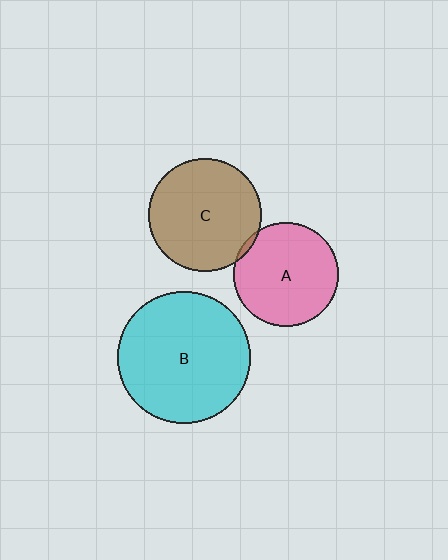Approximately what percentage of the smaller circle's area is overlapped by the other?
Approximately 5%.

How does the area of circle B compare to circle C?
Approximately 1.4 times.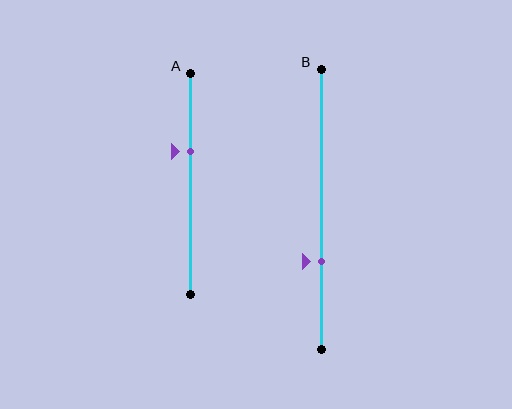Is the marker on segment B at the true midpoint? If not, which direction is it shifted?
No, the marker on segment B is shifted downward by about 19% of the segment length.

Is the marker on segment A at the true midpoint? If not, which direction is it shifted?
No, the marker on segment A is shifted upward by about 14% of the segment length.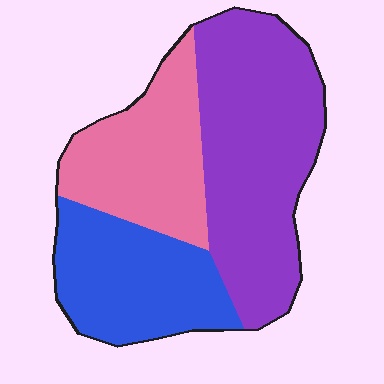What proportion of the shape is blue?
Blue takes up about one quarter (1/4) of the shape.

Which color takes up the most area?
Purple, at roughly 45%.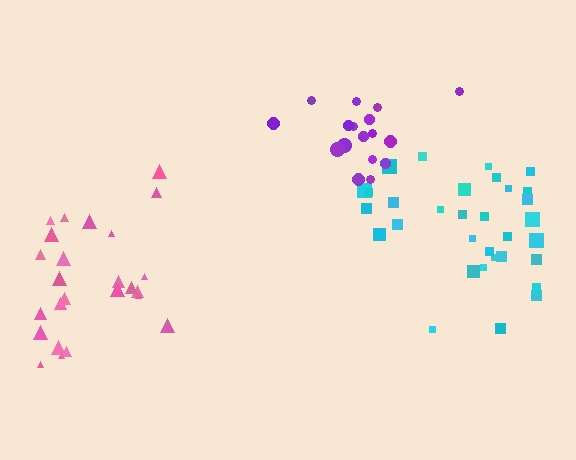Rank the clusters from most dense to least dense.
purple, cyan, pink.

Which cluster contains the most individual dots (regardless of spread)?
Cyan (32).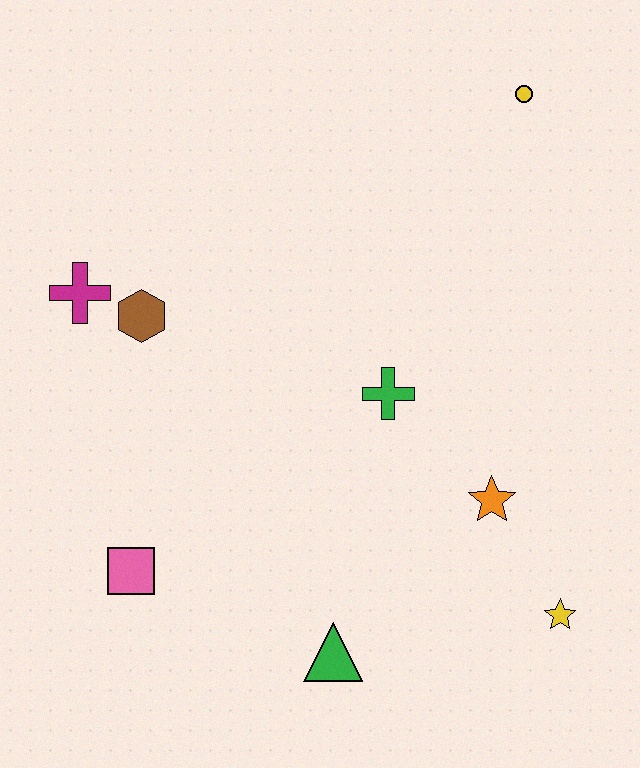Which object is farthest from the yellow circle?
The pink square is farthest from the yellow circle.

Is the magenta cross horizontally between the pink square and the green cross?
No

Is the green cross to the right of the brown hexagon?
Yes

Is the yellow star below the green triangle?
No